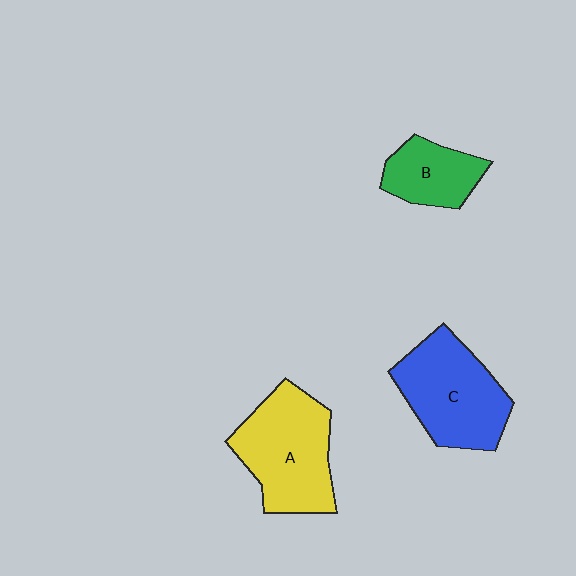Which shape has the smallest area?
Shape B (green).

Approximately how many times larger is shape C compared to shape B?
Approximately 1.8 times.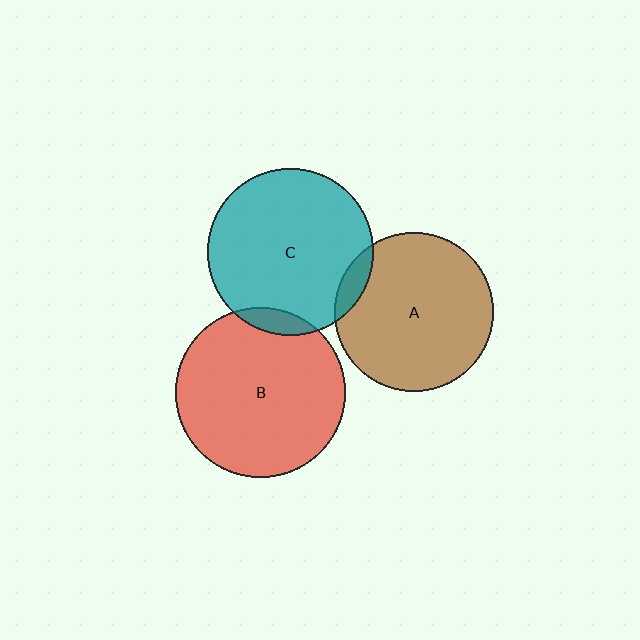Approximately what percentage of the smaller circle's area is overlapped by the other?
Approximately 10%.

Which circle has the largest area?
Circle B (red).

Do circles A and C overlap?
Yes.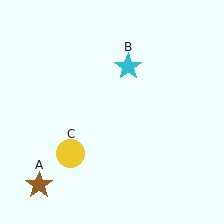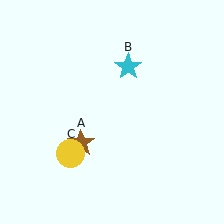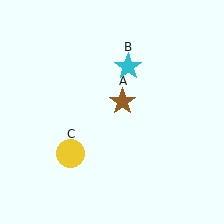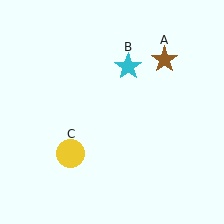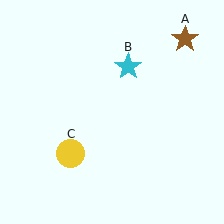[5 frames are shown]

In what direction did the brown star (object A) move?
The brown star (object A) moved up and to the right.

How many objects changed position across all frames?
1 object changed position: brown star (object A).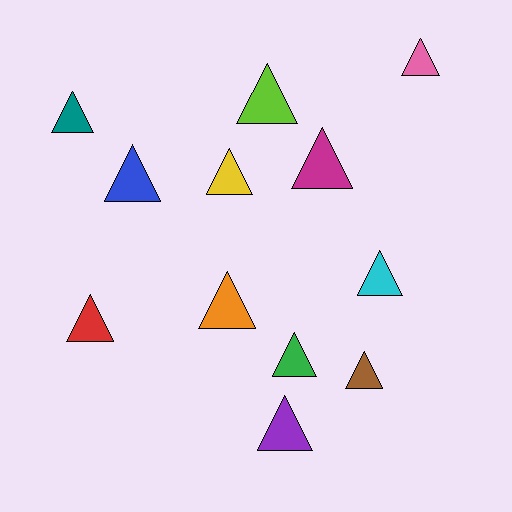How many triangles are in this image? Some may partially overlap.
There are 12 triangles.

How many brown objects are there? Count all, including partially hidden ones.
There is 1 brown object.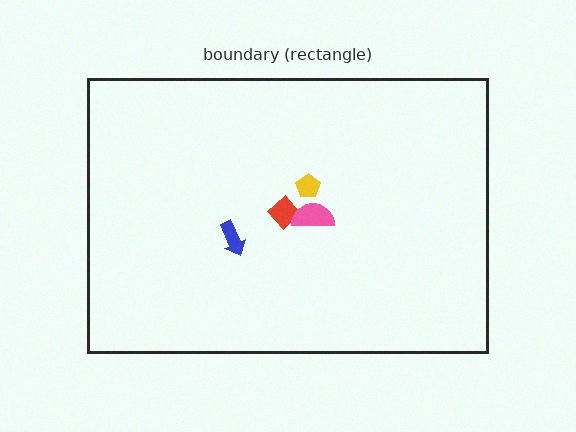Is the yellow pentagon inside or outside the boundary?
Inside.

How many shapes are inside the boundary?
4 inside, 0 outside.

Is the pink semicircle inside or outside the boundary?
Inside.